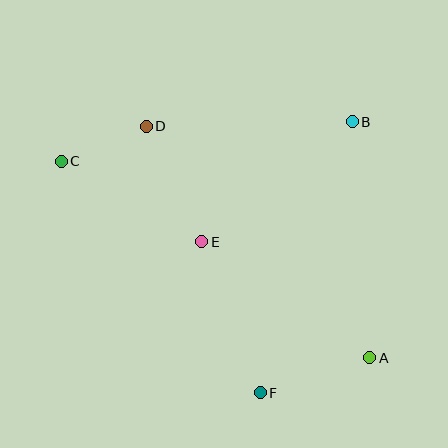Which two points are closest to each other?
Points C and D are closest to each other.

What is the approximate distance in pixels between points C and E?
The distance between C and E is approximately 162 pixels.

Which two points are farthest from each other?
Points A and C are farthest from each other.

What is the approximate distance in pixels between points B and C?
The distance between B and C is approximately 294 pixels.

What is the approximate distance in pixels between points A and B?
The distance between A and B is approximately 237 pixels.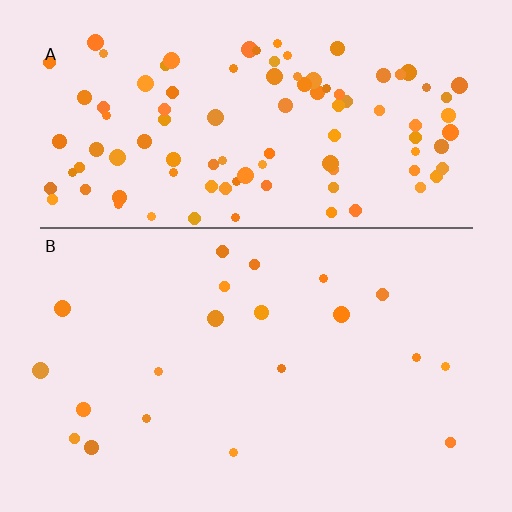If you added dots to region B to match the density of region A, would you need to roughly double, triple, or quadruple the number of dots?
Approximately quadruple.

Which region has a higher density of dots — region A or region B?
A (the top).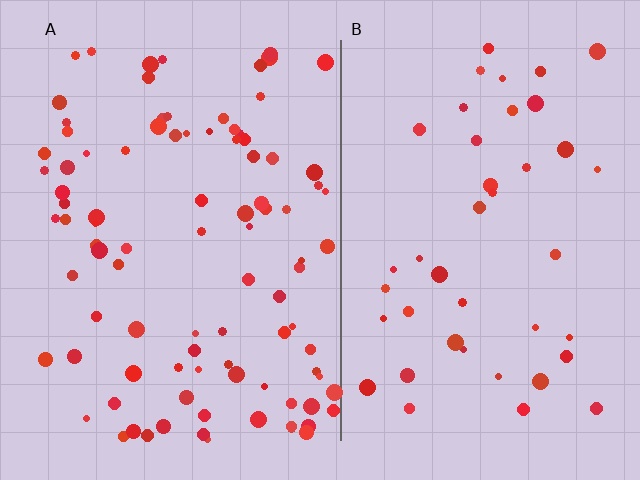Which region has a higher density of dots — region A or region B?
A (the left).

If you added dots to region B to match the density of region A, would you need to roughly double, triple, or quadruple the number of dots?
Approximately double.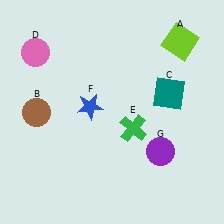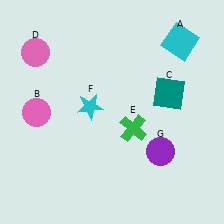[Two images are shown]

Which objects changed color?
A changed from lime to cyan. B changed from brown to pink. F changed from blue to cyan.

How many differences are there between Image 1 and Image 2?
There are 3 differences between the two images.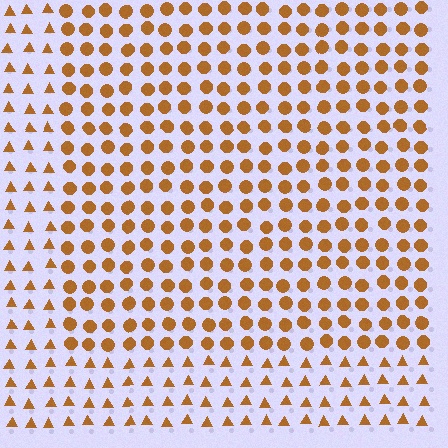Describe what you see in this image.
The image is filled with small brown elements arranged in a uniform grid. A rectangle-shaped region contains circles, while the surrounding area contains triangles. The boundary is defined purely by the change in element shape.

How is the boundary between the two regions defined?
The boundary is defined by a change in element shape: circles inside vs. triangles outside. All elements share the same color and spacing.